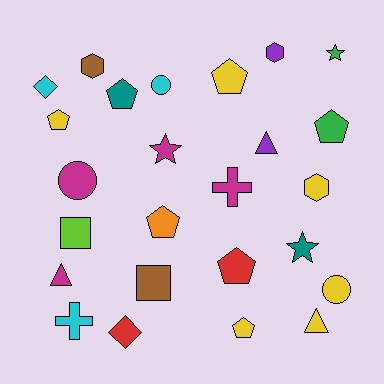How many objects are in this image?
There are 25 objects.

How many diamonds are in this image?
There are 2 diamonds.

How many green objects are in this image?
There are 2 green objects.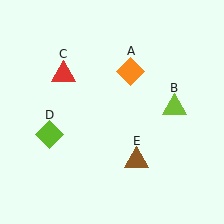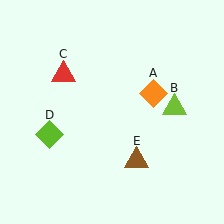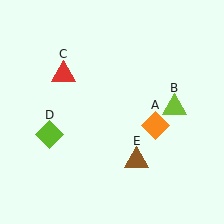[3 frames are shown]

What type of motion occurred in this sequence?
The orange diamond (object A) rotated clockwise around the center of the scene.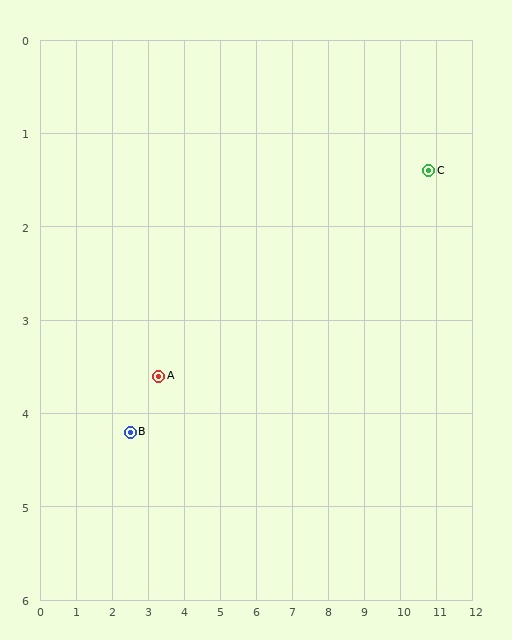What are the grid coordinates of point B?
Point B is at approximately (2.5, 4.2).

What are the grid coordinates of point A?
Point A is at approximately (3.3, 3.6).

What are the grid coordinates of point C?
Point C is at approximately (10.8, 1.4).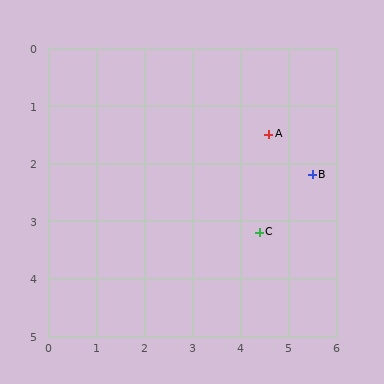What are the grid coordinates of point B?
Point B is at approximately (5.5, 2.2).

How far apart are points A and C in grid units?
Points A and C are about 1.7 grid units apart.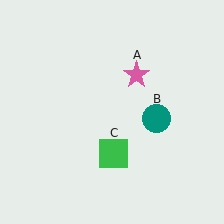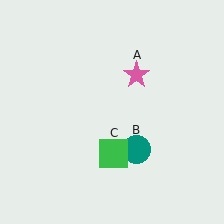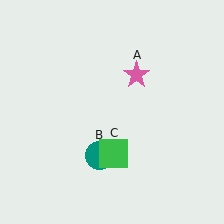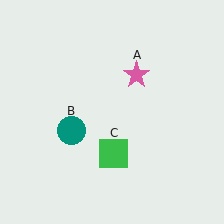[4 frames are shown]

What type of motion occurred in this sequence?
The teal circle (object B) rotated clockwise around the center of the scene.